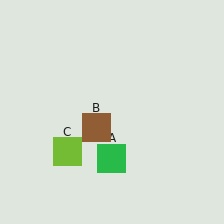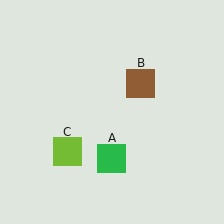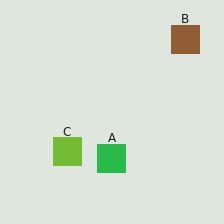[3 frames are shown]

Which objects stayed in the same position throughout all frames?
Green square (object A) and lime square (object C) remained stationary.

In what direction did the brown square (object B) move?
The brown square (object B) moved up and to the right.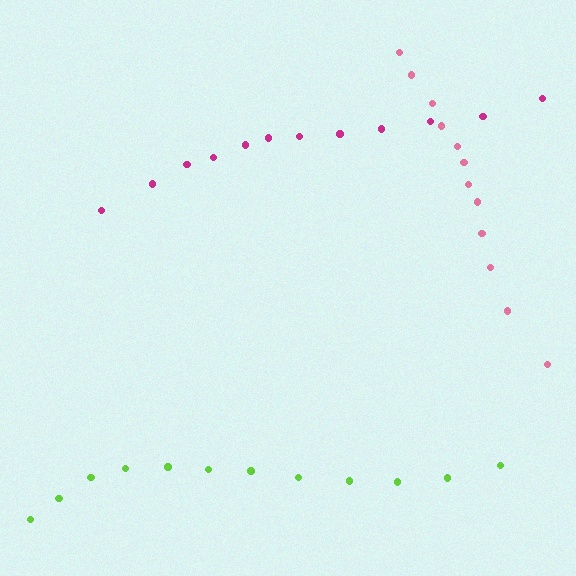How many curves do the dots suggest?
There are 3 distinct paths.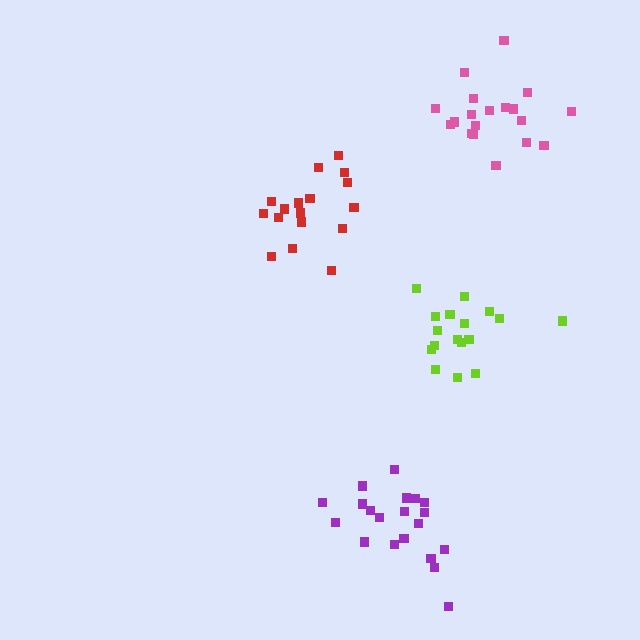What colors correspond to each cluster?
The clusters are colored: purple, red, pink, lime.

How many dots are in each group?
Group 1: 20 dots, Group 2: 17 dots, Group 3: 19 dots, Group 4: 17 dots (73 total).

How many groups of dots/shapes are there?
There are 4 groups.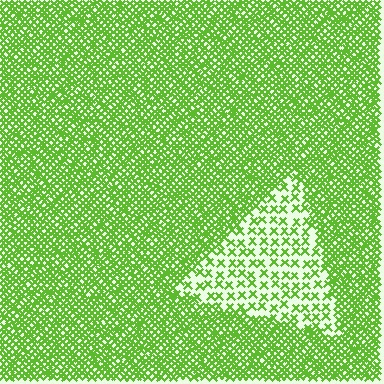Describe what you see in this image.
The image contains small lime elements arranged at two different densities. A triangle-shaped region is visible where the elements are less densely packed than the surrounding area.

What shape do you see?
I see a triangle.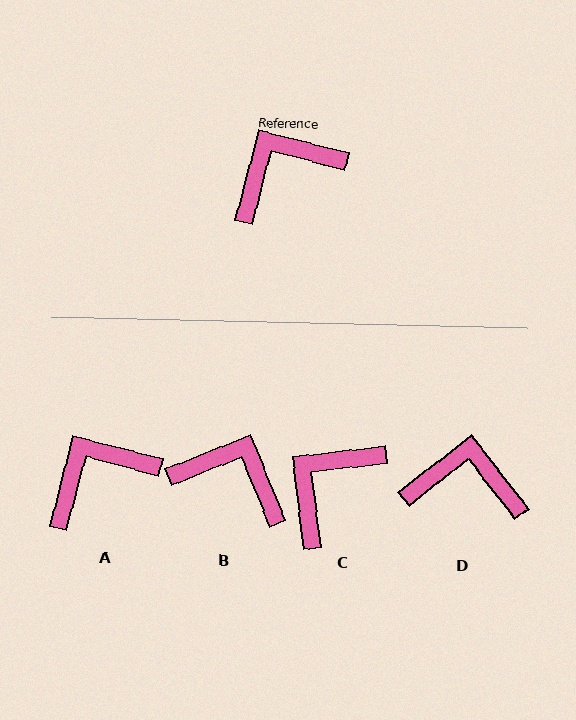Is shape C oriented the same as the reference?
No, it is off by about 22 degrees.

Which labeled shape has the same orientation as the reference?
A.